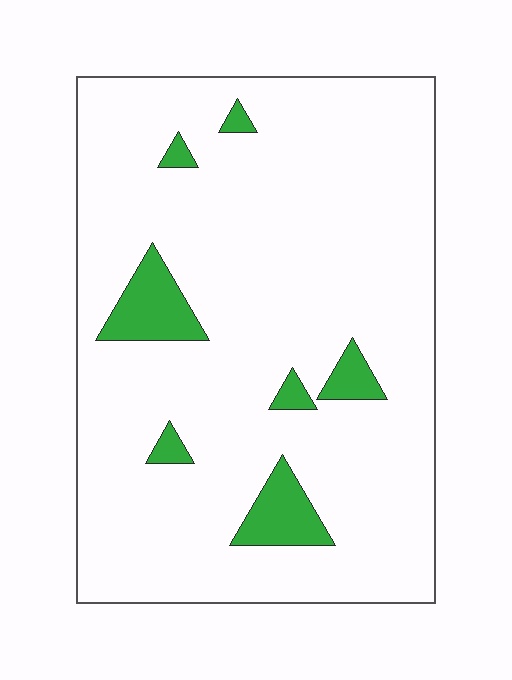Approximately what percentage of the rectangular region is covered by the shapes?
Approximately 10%.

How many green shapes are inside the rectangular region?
7.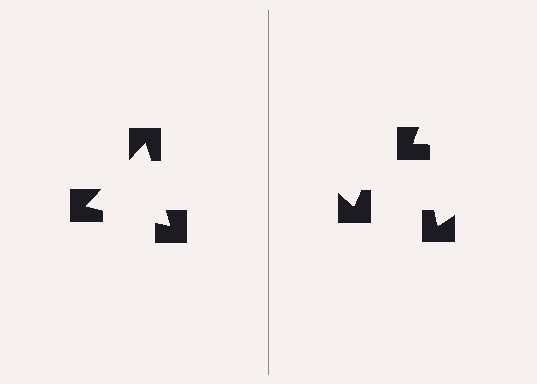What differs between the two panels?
The notched squares are positioned identically on both sides; only the wedge orientations differ. On the left they align to a triangle; on the right they are misaligned.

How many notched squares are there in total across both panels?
6 — 3 on each side.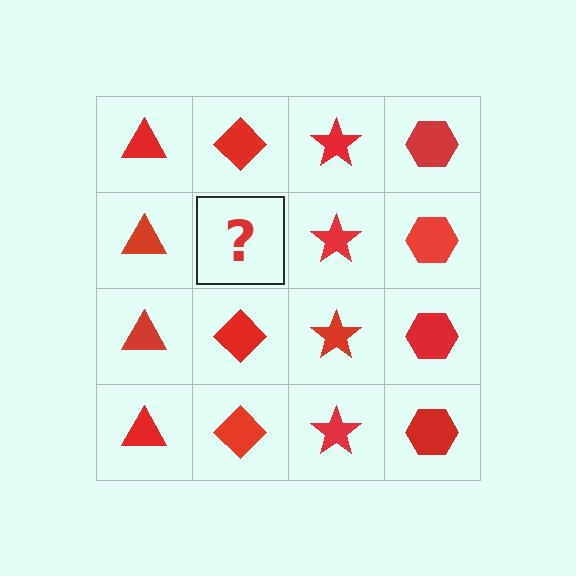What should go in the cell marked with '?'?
The missing cell should contain a red diamond.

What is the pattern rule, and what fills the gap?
The rule is that each column has a consistent shape. The gap should be filled with a red diamond.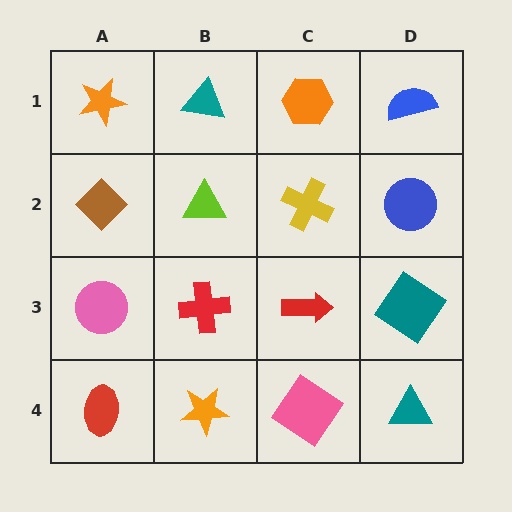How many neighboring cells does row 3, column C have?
4.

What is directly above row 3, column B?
A lime triangle.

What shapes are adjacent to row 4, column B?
A red cross (row 3, column B), a red ellipse (row 4, column A), a pink diamond (row 4, column C).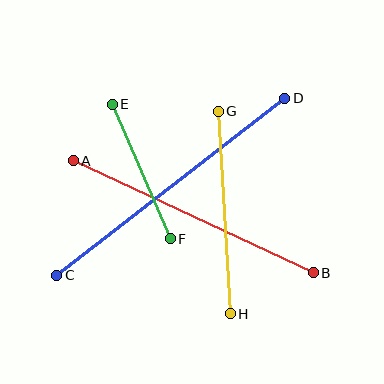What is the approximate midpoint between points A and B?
The midpoint is at approximately (193, 217) pixels.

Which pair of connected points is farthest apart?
Points C and D are farthest apart.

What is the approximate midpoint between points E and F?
The midpoint is at approximately (141, 172) pixels.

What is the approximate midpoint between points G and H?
The midpoint is at approximately (224, 212) pixels.